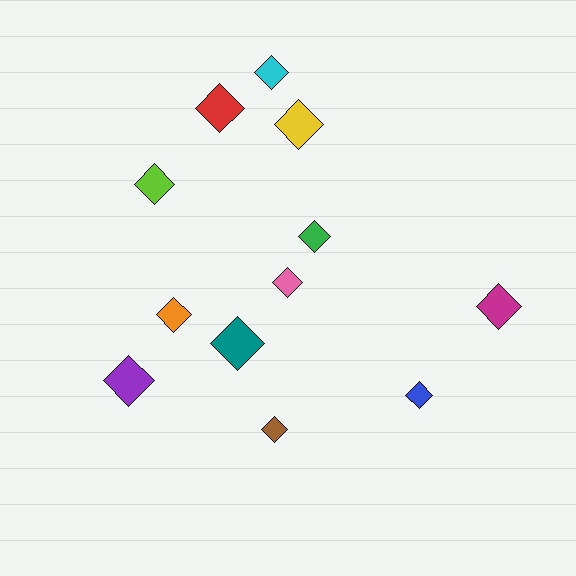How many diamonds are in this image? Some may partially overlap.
There are 12 diamonds.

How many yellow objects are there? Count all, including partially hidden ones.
There is 1 yellow object.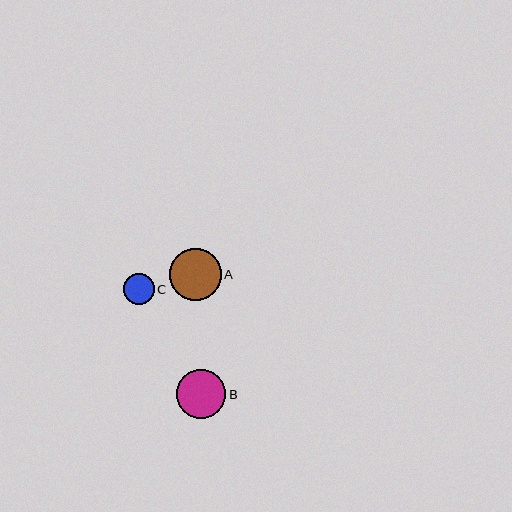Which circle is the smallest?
Circle C is the smallest with a size of approximately 31 pixels.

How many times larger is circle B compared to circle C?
Circle B is approximately 1.6 times the size of circle C.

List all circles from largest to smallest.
From largest to smallest: A, B, C.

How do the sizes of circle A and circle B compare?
Circle A and circle B are approximately the same size.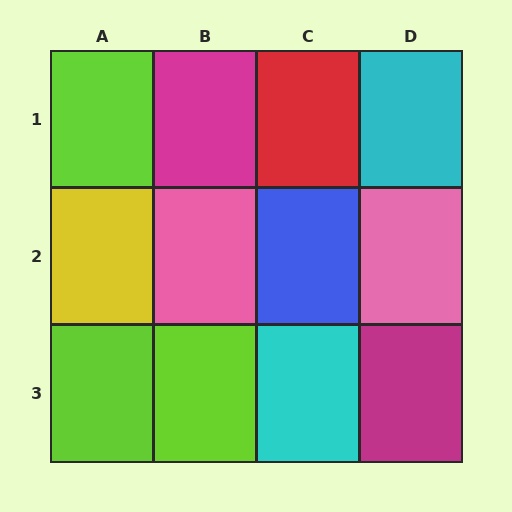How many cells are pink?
2 cells are pink.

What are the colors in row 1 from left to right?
Lime, magenta, red, cyan.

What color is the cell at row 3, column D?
Magenta.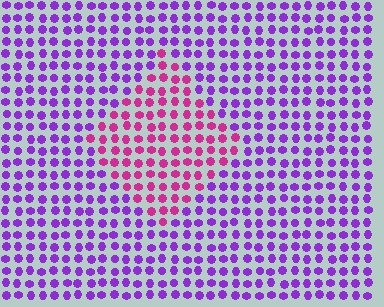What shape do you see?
I see a diamond.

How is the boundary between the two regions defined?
The boundary is defined purely by a slight shift in hue (about 46 degrees). Spacing, size, and orientation are identical on both sides.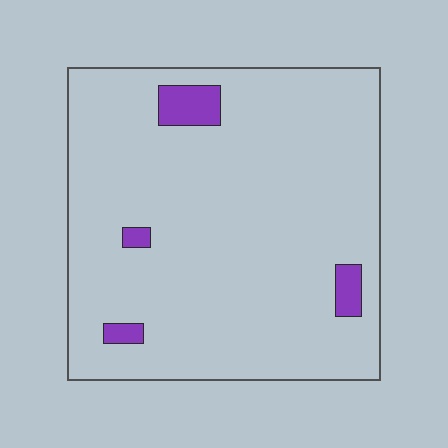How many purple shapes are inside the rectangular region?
4.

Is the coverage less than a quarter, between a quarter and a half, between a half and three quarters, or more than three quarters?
Less than a quarter.